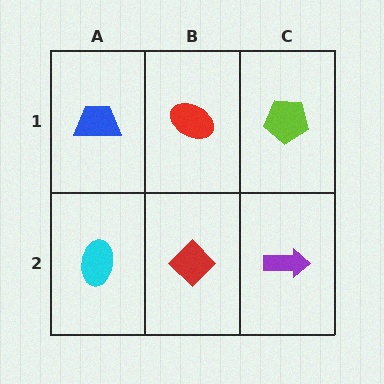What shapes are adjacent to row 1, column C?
A purple arrow (row 2, column C), a red ellipse (row 1, column B).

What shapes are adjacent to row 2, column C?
A lime pentagon (row 1, column C), a red diamond (row 2, column B).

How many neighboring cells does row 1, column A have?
2.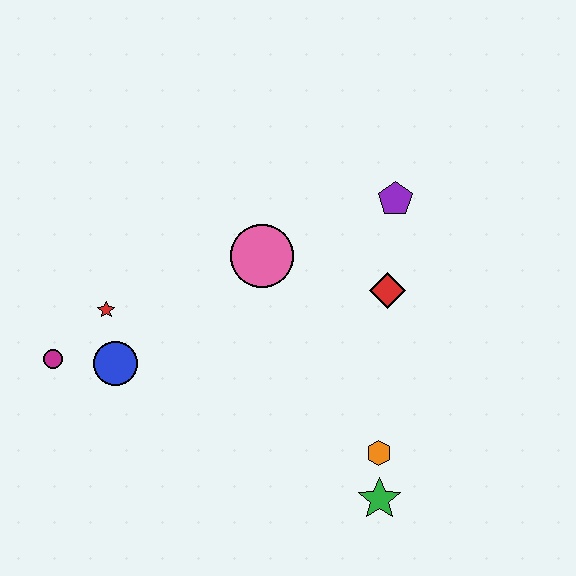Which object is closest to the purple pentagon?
The red diamond is closest to the purple pentagon.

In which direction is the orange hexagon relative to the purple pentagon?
The orange hexagon is below the purple pentagon.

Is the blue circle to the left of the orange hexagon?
Yes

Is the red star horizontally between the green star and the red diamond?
No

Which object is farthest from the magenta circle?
The purple pentagon is farthest from the magenta circle.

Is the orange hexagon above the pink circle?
No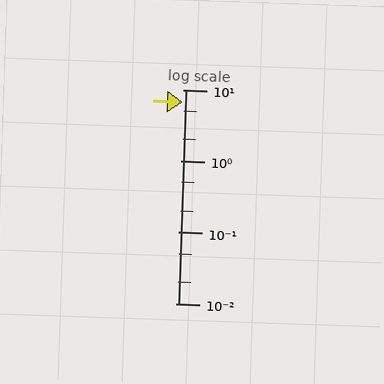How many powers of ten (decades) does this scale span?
The scale spans 3 decades, from 0.01 to 10.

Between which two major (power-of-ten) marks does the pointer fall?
The pointer is between 1 and 10.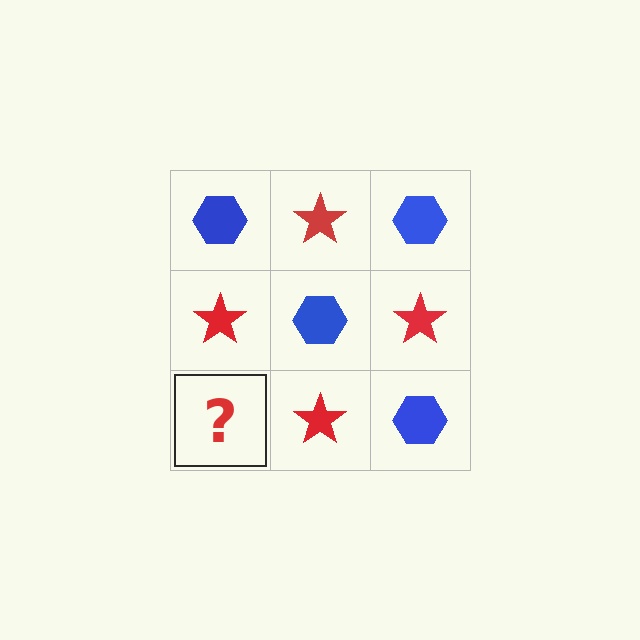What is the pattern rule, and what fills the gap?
The rule is that it alternates blue hexagon and red star in a checkerboard pattern. The gap should be filled with a blue hexagon.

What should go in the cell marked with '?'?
The missing cell should contain a blue hexagon.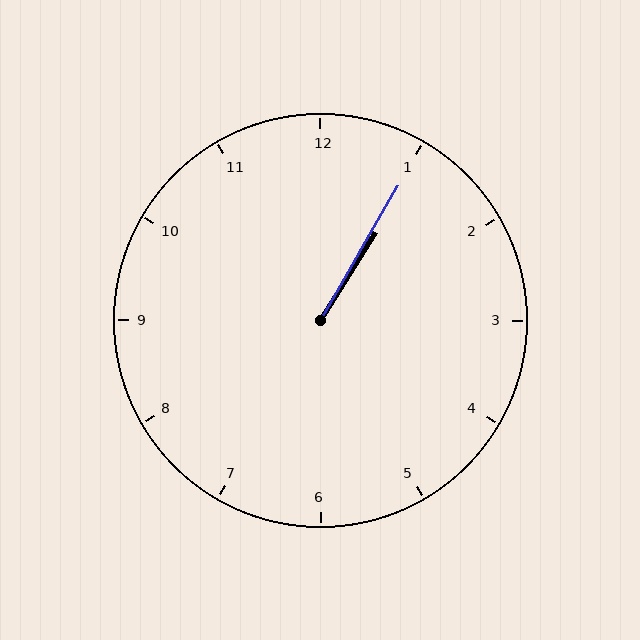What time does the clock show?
1:05.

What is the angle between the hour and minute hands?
Approximately 2 degrees.